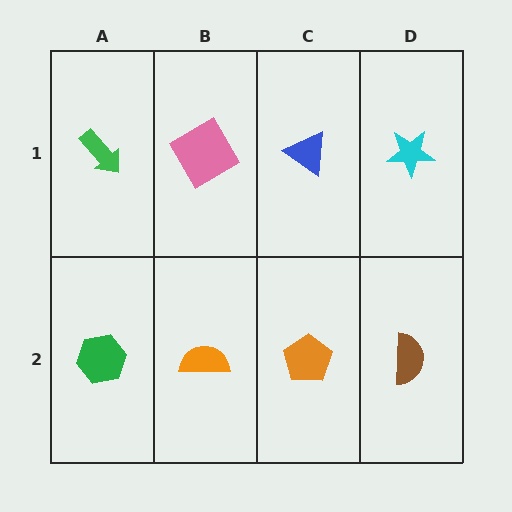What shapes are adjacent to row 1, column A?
A green hexagon (row 2, column A), a pink diamond (row 1, column B).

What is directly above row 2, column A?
A green arrow.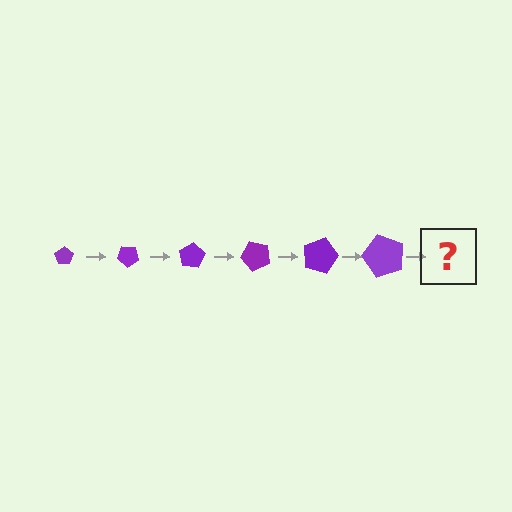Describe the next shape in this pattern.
It should be a pentagon, larger than the previous one and rotated 240 degrees from the start.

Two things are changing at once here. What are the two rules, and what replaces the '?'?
The two rules are that the pentagon grows larger each step and it rotates 40 degrees each step. The '?' should be a pentagon, larger than the previous one and rotated 240 degrees from the start.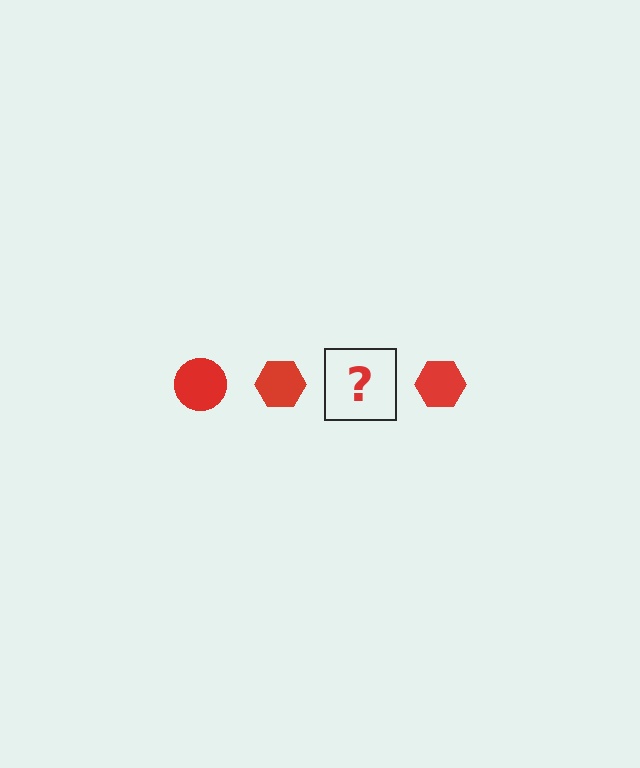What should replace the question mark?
The question mark should be replaced with a red circle.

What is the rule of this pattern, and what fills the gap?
The rule is that the pattern cycles through circle, hexagon shapes in red. The gap should be filled with a red circle.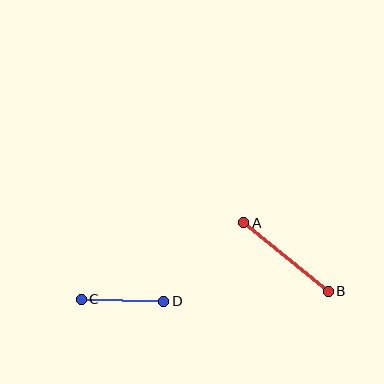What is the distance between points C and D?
The distance is approximately 82 pixels.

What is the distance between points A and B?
The distance is approximately 109 pixels.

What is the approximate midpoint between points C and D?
The midpoint is at approximately (122, 300) pixels.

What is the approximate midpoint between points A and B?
The midpoint is at approximately (286, 257) pixels.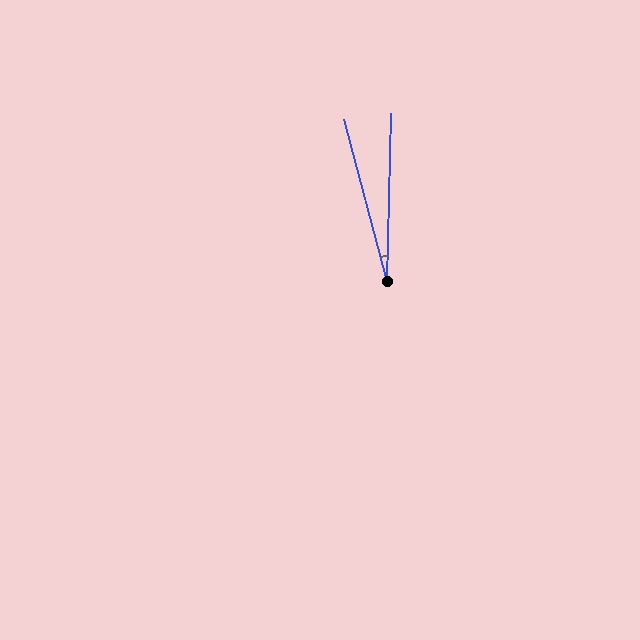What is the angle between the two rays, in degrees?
Approximately 16 degrees.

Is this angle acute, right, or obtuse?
It is acute.